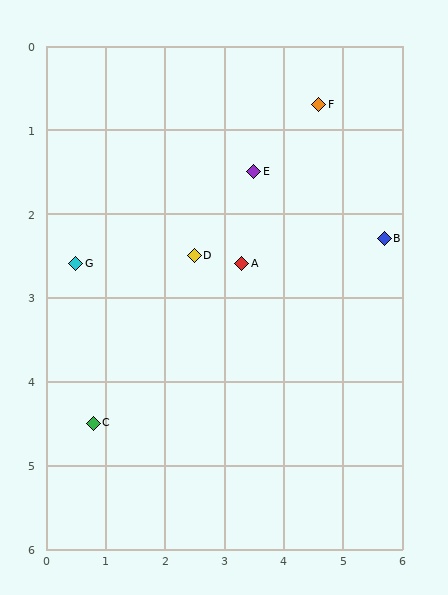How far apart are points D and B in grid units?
Points D and B are about 3.2 grid units apart.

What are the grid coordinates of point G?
Point G is at approximately (0.5, 2.6).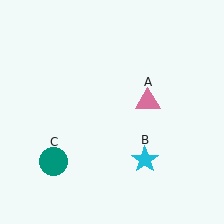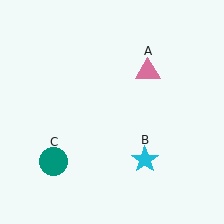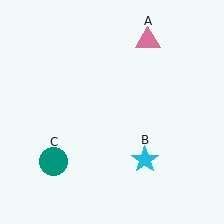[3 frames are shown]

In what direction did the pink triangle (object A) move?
The pink triangle (object A) moved up.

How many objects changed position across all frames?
1 object changed position: pink triangle (object A).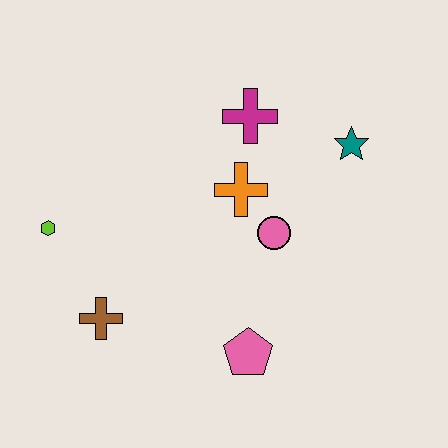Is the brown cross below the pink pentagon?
No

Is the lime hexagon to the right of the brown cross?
No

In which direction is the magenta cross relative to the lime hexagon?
The magenta cross is to the right of the lime hexagon.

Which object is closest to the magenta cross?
The orange cross is closest to the magenta cross.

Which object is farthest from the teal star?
The lime hexagon is farthest from the teal star.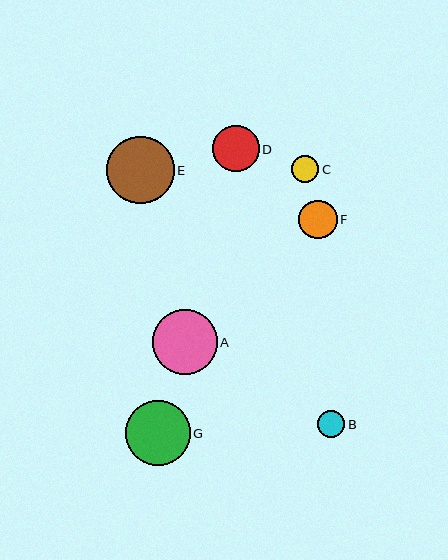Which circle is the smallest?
Circle B is the smallest with a size of approximately 27 pixels.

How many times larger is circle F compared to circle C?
Circle F is approximately 1.4 times the size of circle C.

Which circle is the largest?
Circle E is the largest with a size of approximately 67 pixels.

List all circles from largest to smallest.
From largest to smallest: E, G, A, D, F, C, B.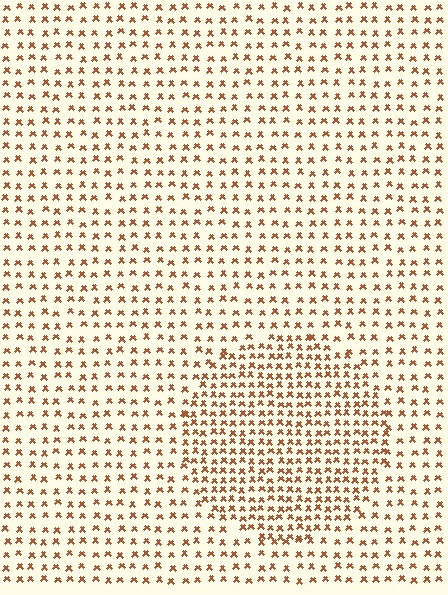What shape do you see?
I see a circle.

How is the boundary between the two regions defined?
The boundary is defined by a change in element density (approximately 1.8x ratio). All elements are the same color, size, and shape.